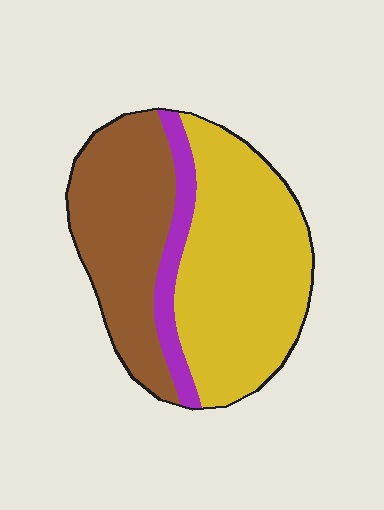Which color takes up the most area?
Yellow, at roughly 50%.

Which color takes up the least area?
Purple, at roughly 10%.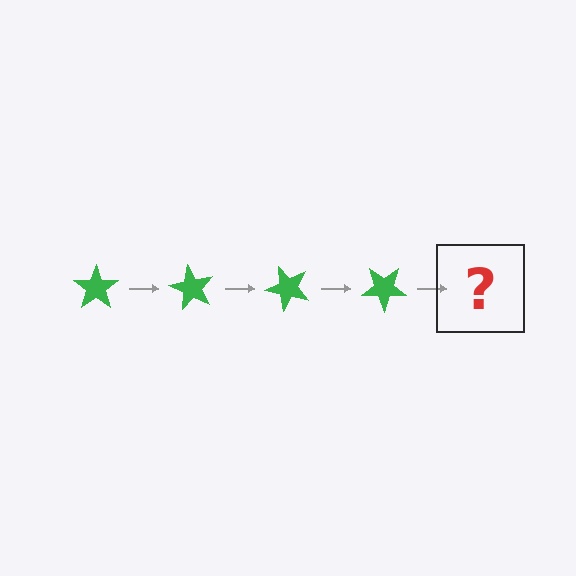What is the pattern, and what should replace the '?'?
The pattern is that the star rotates 60 degrees each step. The '?' should be a green star rotated 240 degrees.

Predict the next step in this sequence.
The next step is a green star rotated 240 degrees.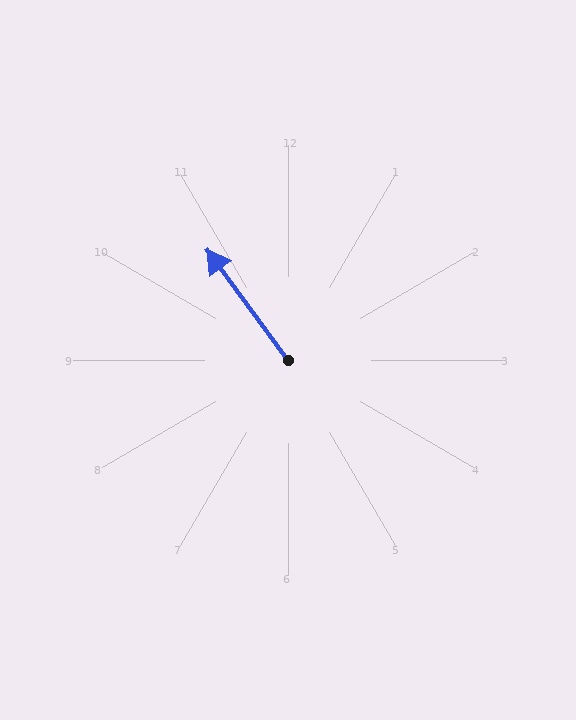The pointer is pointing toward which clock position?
Roughly 11 o'clock.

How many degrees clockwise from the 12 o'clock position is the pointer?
Approximately 324 degrees.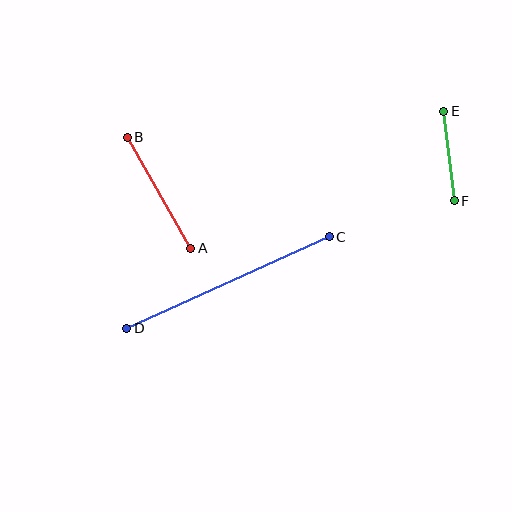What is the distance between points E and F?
The distance is approximately 90 pixels.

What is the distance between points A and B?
The distance is approximately 128 pixels.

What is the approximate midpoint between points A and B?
The midpoint is at approximately (159, 193) pixels.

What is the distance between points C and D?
The distance is approximately 222 pixels.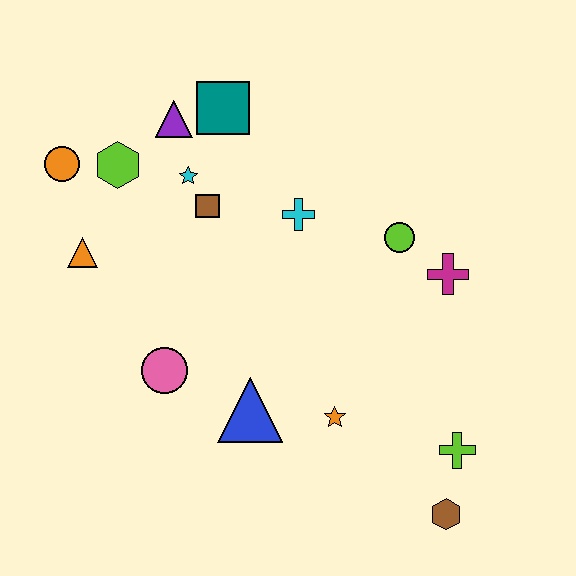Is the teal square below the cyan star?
No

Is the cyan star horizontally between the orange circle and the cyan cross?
Yes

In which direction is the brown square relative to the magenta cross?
The brown square is to the left of the magenta cross.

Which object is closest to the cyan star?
The brown square is closest to the cyan star.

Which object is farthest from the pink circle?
The brown hexagon is farthest from the pink circle.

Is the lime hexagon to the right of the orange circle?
Yes